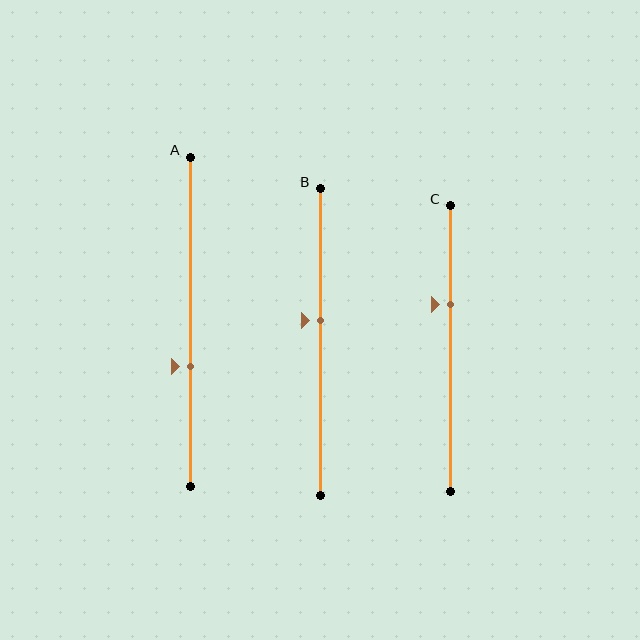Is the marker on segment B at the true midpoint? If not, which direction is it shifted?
No, the marker on segment B is shifted upward by about 7% of the segment length.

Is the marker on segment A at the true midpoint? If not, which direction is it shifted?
No, the marker on segment A is shifted downward by about 13% of the segment length.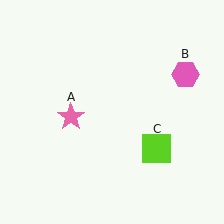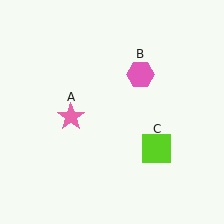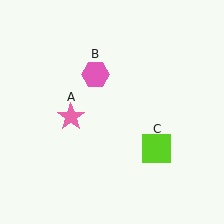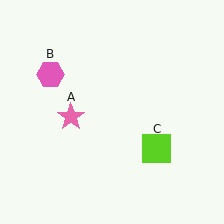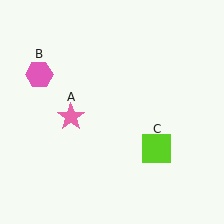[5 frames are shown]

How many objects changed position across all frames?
1 object changed position: pink hexagon (object B).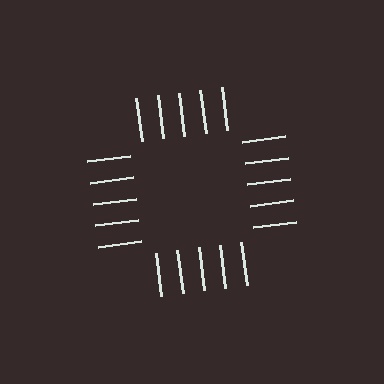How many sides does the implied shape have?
4 sides — the line-ends trace a square.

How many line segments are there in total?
20 — 5 along each of the 4 edges.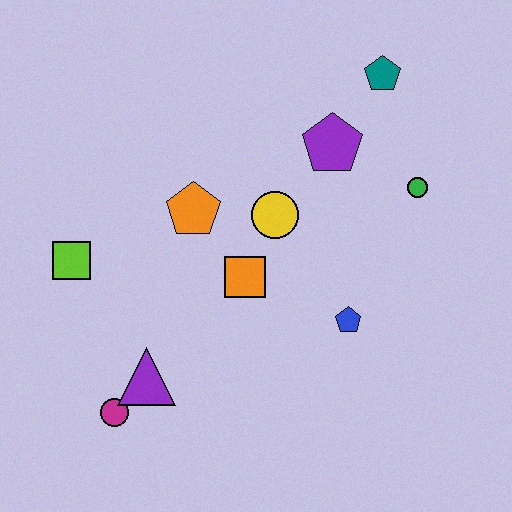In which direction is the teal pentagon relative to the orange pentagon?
The teal pentagon is to the right of the orange pentagon.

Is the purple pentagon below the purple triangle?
No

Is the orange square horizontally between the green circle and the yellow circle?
No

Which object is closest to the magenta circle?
The purple triangle is closest to the magenta circle.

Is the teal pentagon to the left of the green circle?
Yes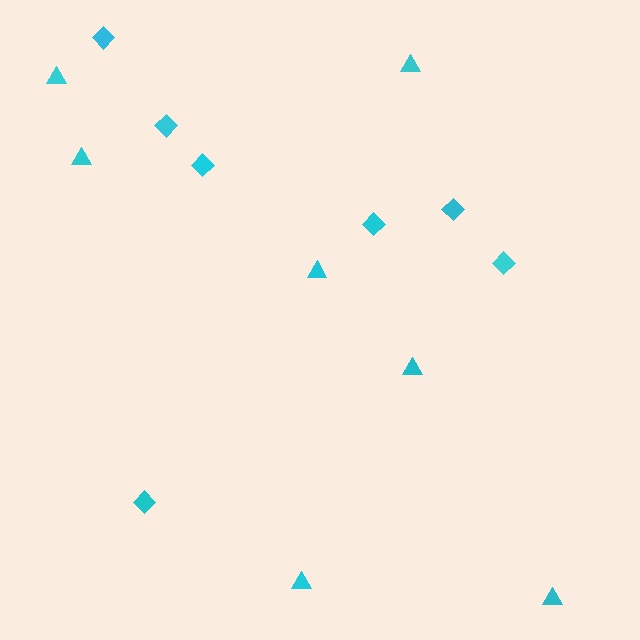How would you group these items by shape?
There are 2 groups: one group of diamonds (7) and one group of triangles (7).